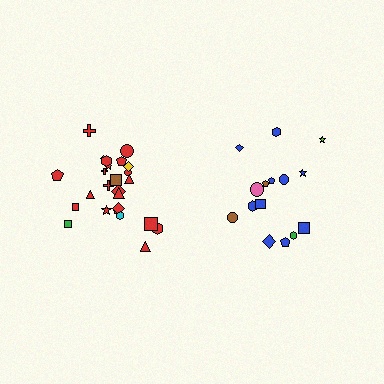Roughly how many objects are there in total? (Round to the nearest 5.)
Roughly 40 objects in total.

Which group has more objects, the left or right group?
The left group.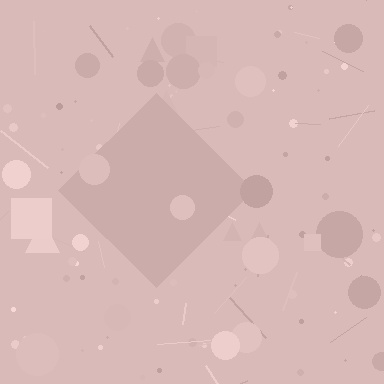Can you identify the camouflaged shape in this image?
The camouflaged shape is a diamond.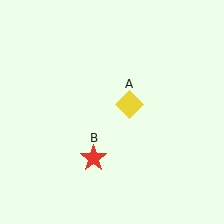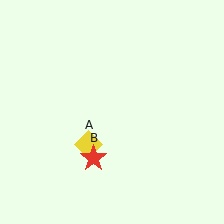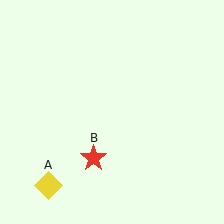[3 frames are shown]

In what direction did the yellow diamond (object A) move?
The yellow diamond (object A) moved down and to the left.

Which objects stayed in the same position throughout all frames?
Red star (object B) remained stationary.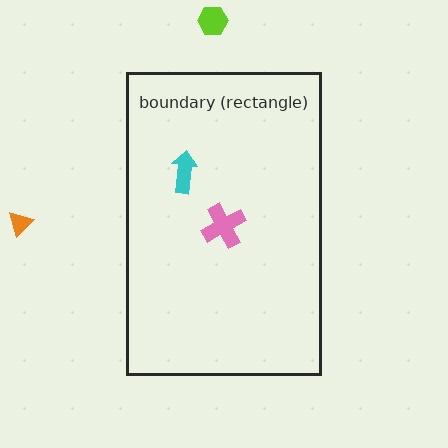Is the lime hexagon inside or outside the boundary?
Outside.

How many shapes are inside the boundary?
2 inside, 2 outside.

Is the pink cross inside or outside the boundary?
Inside.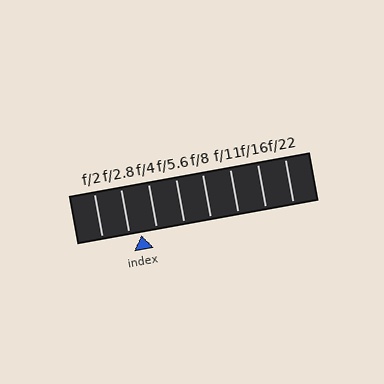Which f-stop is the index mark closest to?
The index mark is closest to f/2.8.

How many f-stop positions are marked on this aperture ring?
There are 8 f-stop positions marked.